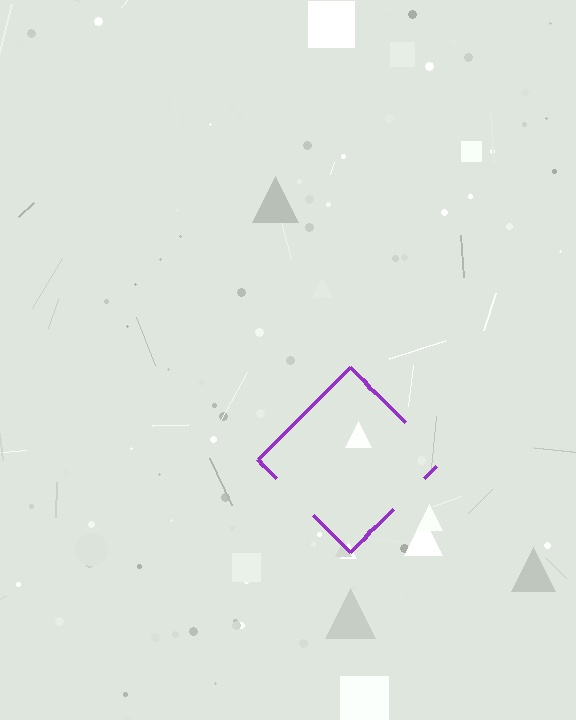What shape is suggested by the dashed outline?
The dashed outline suggests a diamond.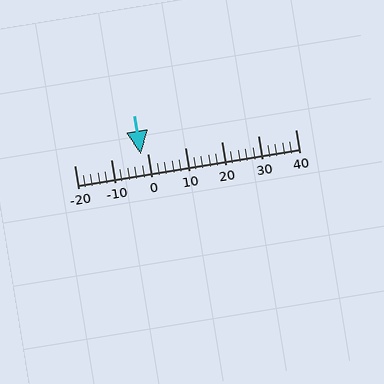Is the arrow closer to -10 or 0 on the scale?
The arrow is closer to 0.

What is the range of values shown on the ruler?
The ruler shows values from -20 to 40.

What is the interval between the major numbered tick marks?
The major tick marks are spaced 10 units apart.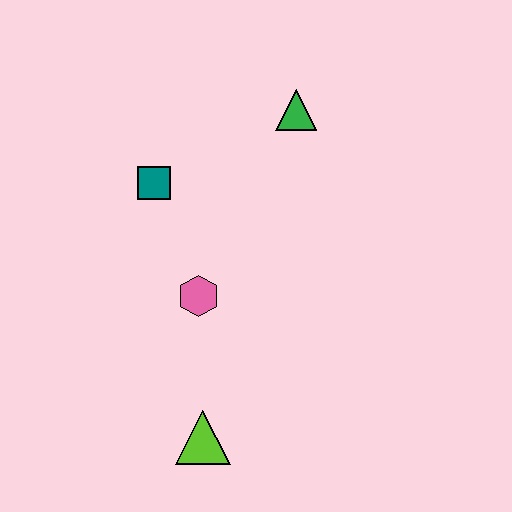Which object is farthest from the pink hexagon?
The green triangle is farthest from the pink hexagon.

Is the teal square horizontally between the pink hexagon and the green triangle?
No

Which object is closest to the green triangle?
The teal square is closest to the green triangle.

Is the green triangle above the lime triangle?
Yes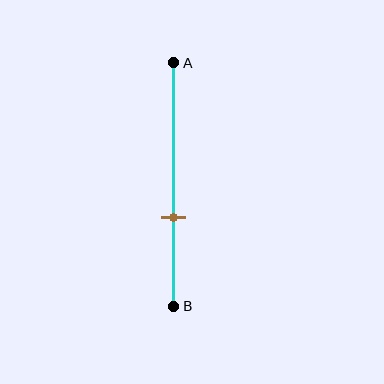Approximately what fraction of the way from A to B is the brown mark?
The brown mark is approximately 65% of the way from A to B.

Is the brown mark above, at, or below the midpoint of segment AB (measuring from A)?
The brown mark is below the midpoint of segment AB.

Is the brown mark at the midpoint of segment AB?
No, the mark is at about 65% from A, not at the 50% midpoint.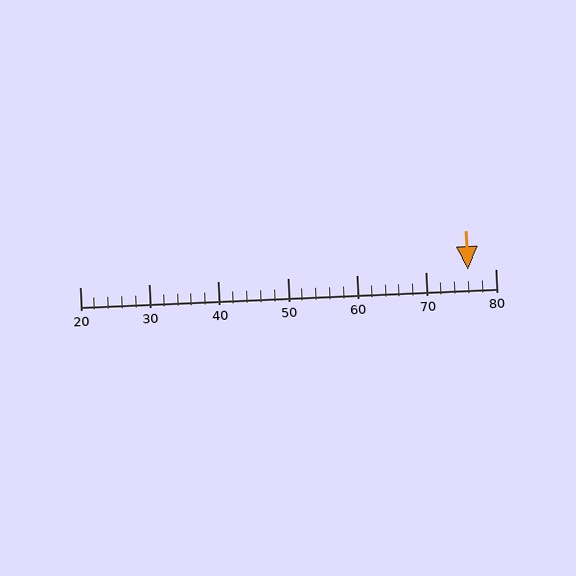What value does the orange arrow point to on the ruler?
The orange arrow points to approximately 76.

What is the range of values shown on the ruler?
The ruler shows values from 20 to 80.